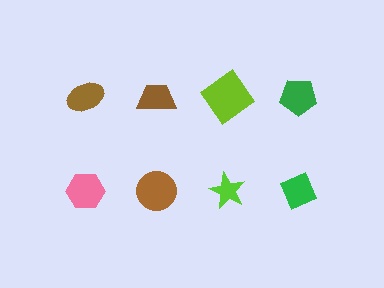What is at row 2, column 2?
A brown circle.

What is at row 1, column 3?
A lime diamond.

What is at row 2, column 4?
A green diamond.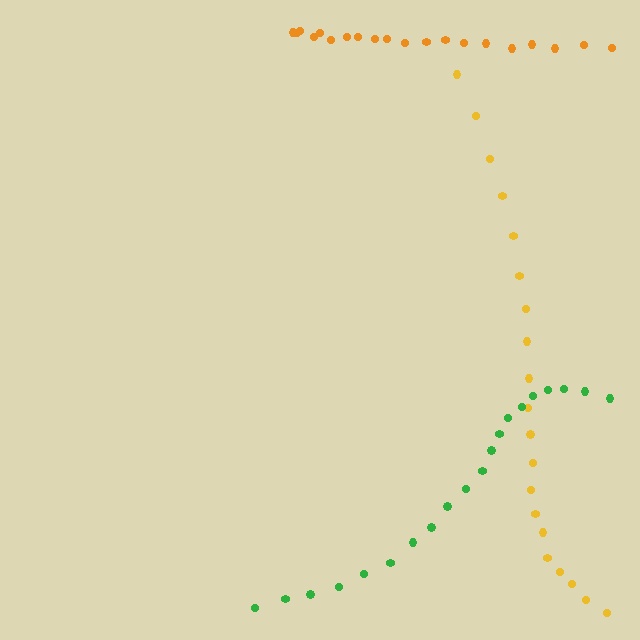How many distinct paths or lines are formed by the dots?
There are 3 distinct paths.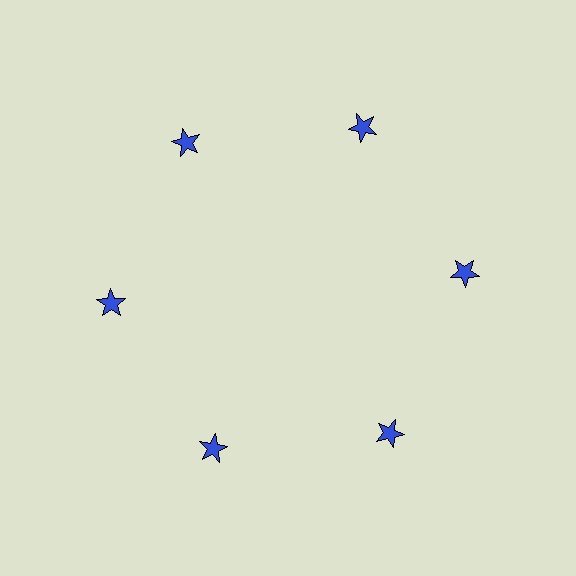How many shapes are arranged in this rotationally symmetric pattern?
There are 6 shapes, arranged in 6 groups of 1.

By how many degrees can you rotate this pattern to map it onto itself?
The pattern maps onto itself every 60 degrees of rotation.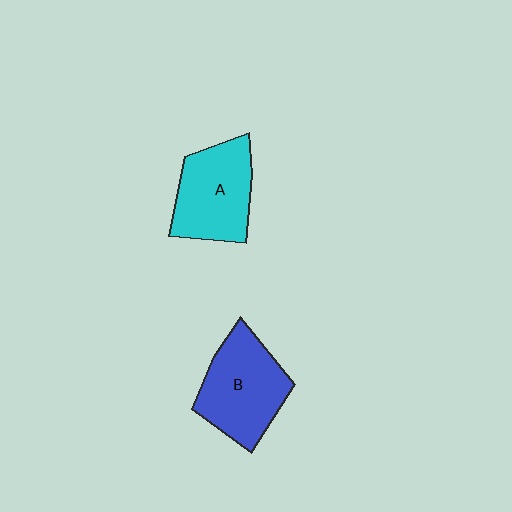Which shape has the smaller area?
Shape A (cyan).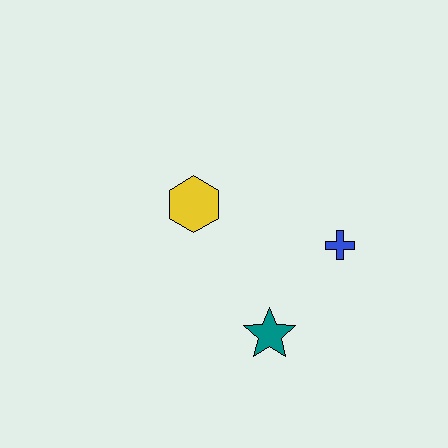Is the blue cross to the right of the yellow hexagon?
Yes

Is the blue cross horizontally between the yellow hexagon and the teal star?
No